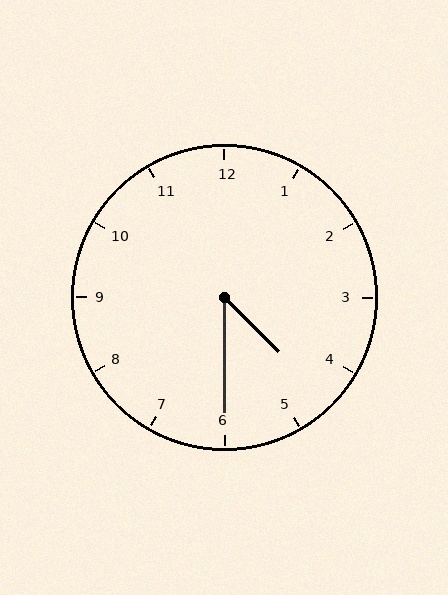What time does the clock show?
4:30.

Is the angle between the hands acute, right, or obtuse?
It is acute.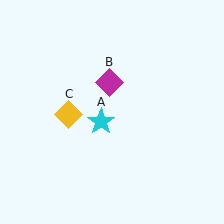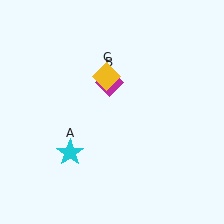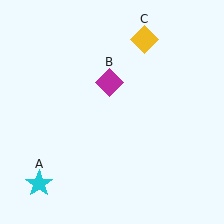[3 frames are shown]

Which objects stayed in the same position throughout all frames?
Magenta diamond (object B) remained stationary.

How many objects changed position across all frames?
2 objects changed position: cyan star (object A), yellow diamond (object C).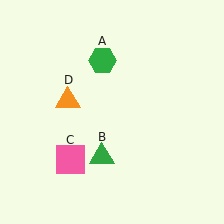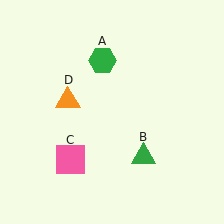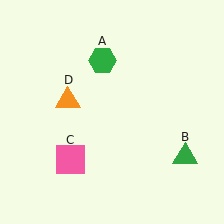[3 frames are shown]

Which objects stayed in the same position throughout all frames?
Green hexagon (object A) and pink square (object C) and orange triangle (object D) remained stationary.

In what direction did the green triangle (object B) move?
The green triangle (object B) moved right.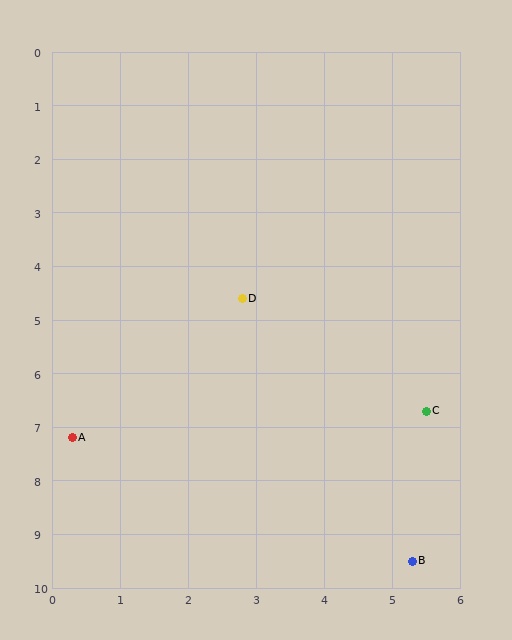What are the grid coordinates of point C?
Point C is at approximately (5.5, 6.7).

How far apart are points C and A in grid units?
Points C and A are about 5.2 grid units apart.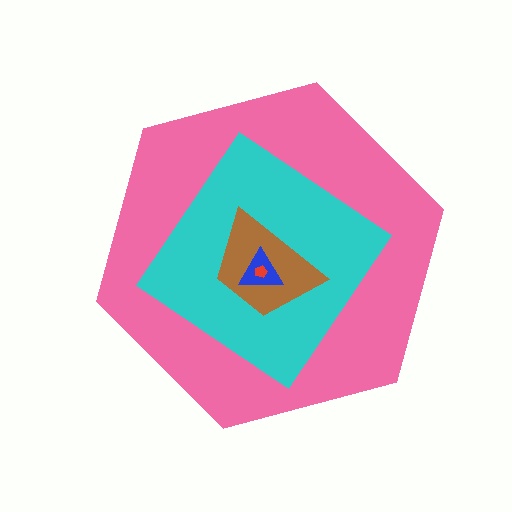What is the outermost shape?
The pink hexagon.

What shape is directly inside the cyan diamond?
The brown trapezoid.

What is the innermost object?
The red pentagon.